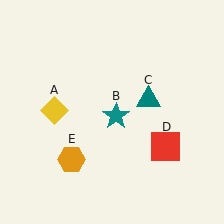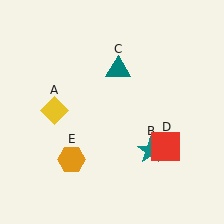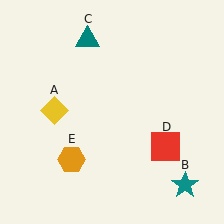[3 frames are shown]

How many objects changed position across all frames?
2 objects changed position: teal star (object B), teal triangle (object C).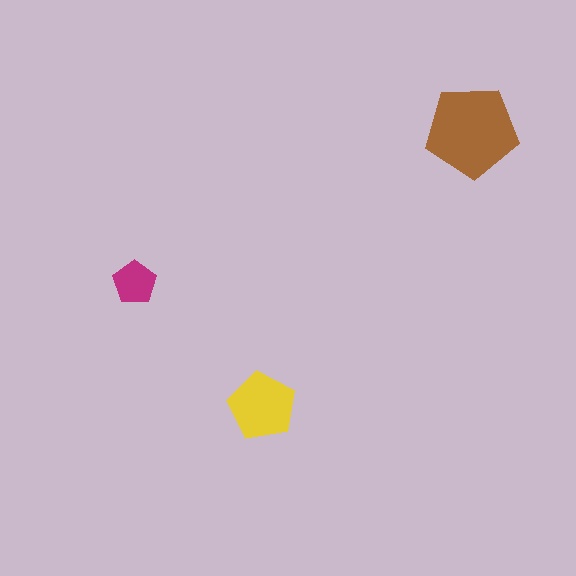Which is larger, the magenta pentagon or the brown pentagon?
The brown one.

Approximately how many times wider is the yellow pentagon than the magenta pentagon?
About 1.5 times wider.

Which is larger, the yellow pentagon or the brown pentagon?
The brown one.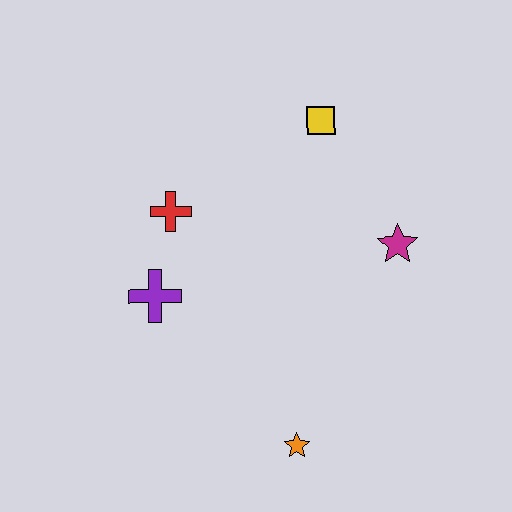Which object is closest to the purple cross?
The red cross is closest to the purple cross.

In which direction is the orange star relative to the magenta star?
The orange star is below the magenta star.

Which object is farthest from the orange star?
The yellow square is farthest from the orange star.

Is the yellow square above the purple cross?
Yes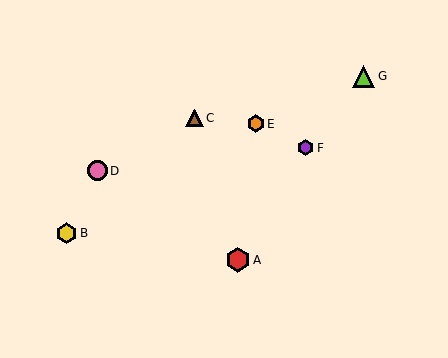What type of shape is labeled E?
Shape E is an orange hexagon.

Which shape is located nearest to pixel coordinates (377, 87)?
The lime triangle (labeled G) at (364, 77) is nearest to that location.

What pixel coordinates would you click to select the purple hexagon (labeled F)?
Click at (306, 148) to select the purple hexagon F.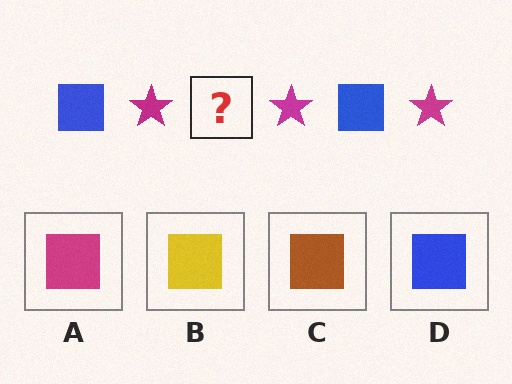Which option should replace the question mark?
Option D.